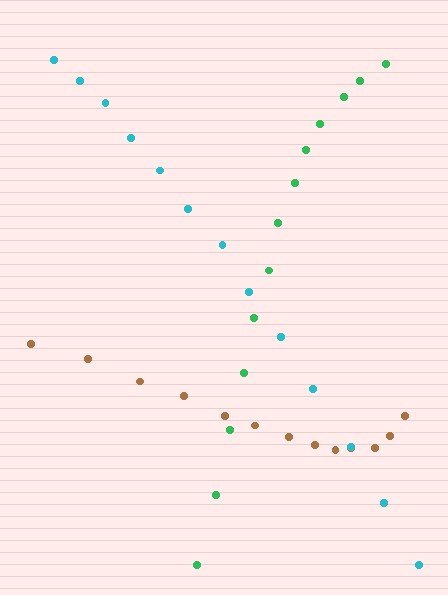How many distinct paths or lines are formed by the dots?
There are 3 distinct paths.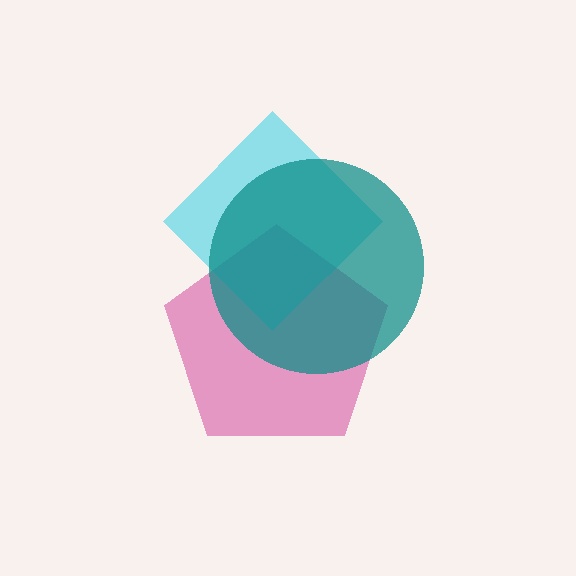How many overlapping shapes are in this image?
There are 3 overlapping shapes in the image.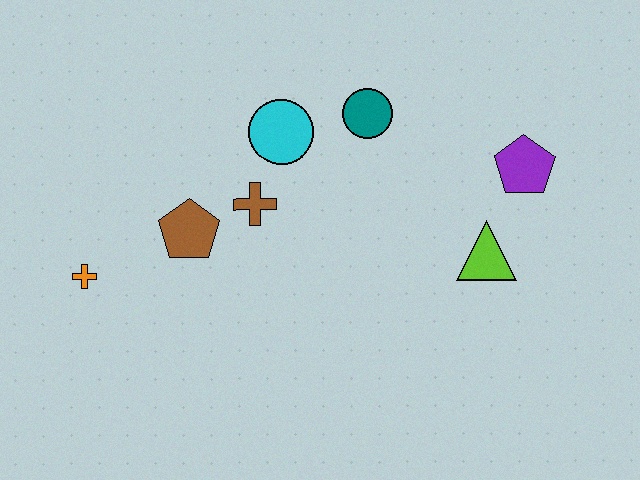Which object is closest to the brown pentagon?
The brown cross is closest to the brown pentagon.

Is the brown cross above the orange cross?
Yes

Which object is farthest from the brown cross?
The purple pentagon is farthest from the brown cross.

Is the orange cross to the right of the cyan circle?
No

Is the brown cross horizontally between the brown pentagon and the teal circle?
Yes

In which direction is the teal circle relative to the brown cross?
The teal circle is to the right of the brown cross.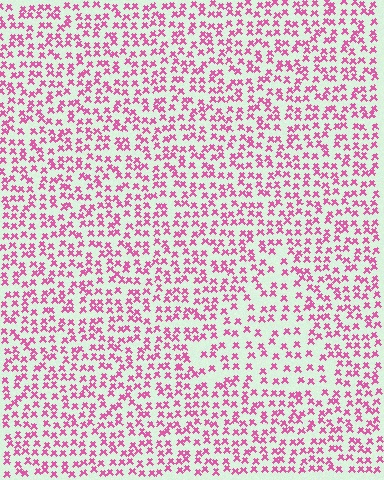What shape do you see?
I see a triangle.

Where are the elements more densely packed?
The elements are more densely packed outside the triangle boundary.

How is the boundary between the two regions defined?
The boundary is defined by a change in element density (approximately 1.6x ratio). All elements are the same color, size, and shape.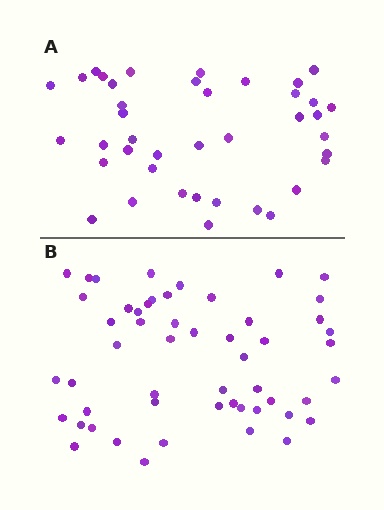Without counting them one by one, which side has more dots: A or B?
Region B (the bottom region) has more dots.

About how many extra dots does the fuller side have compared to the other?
Region B has approximately 15 more dots than region A.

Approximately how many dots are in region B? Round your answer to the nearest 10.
About 50 dots. (The exact count is 53, which rounds to 50.)